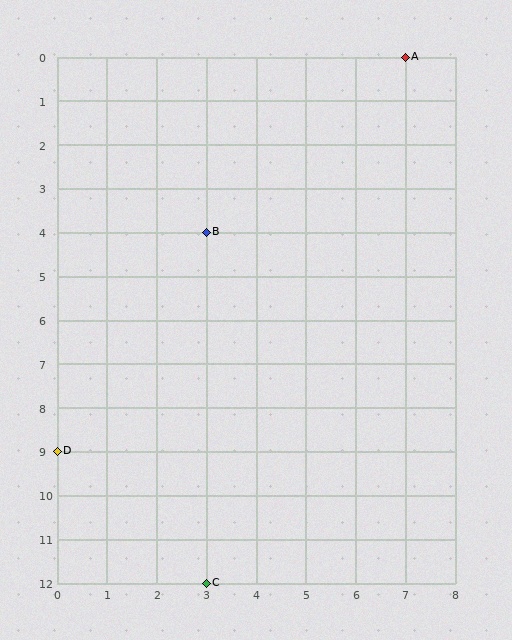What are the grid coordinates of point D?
Point D is at grid coordinates (0, 9).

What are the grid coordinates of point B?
Point B is at grid coordinates (3, 4).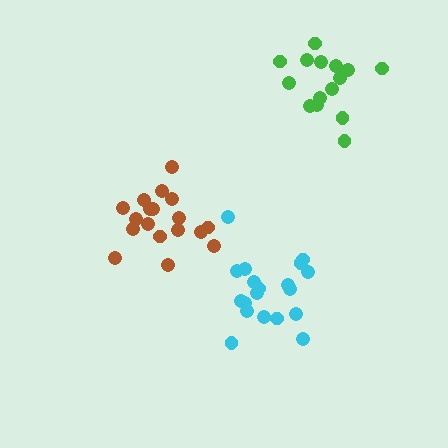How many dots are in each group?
Group 1: 20 dots, Group 2: 18 dots, Group 3: 15 dots (53 total).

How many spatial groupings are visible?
There are 3 spatial groupings.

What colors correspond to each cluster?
The clusters are colored: cyan, brown, green.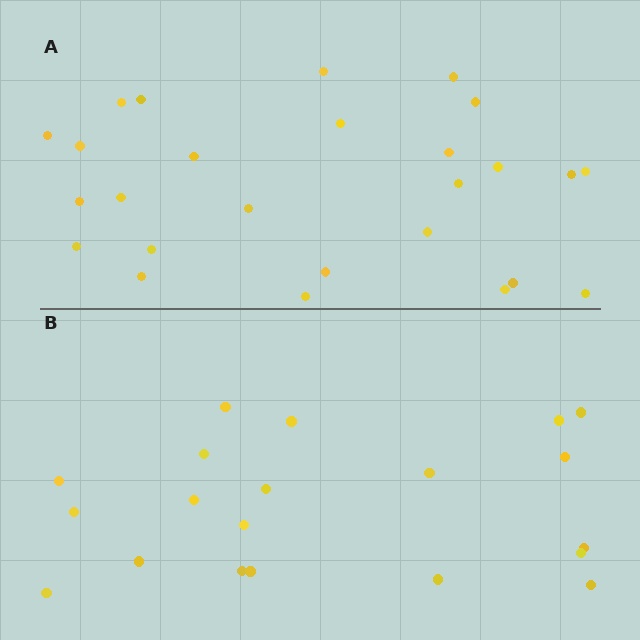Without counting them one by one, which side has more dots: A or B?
Region A (the top region) has more dots.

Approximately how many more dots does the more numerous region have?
Region A has about 6 more dots than region B.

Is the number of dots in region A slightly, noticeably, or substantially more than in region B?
Region A has noticeably more, but not dramatically so. The ratio is roughly 1.3 to 1.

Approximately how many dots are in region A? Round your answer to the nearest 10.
About 30 dots. (The exact count is 26, which rounds to 30.)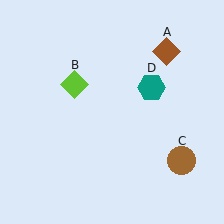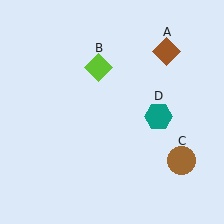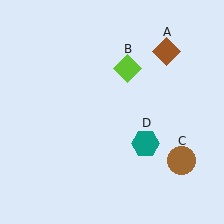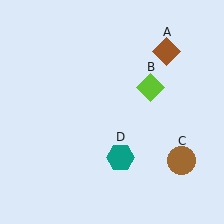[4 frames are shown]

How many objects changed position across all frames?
2 objects changed position: lime diamond (object B), teal hexagon (object D).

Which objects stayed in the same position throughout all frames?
Brown diamond (object A) and brown circle (object C) remained stationary.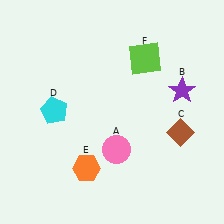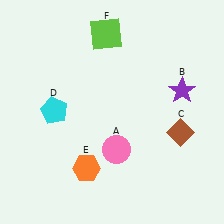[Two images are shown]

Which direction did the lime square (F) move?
The lime square (F) moved left.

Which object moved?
The lime square (F) moved left.